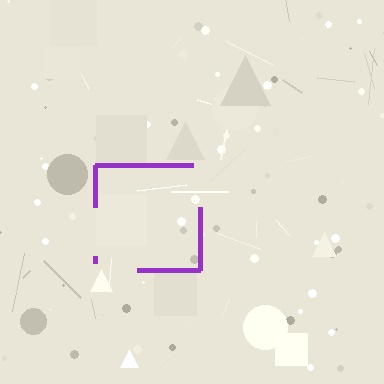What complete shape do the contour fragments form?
The contour fragments form a square.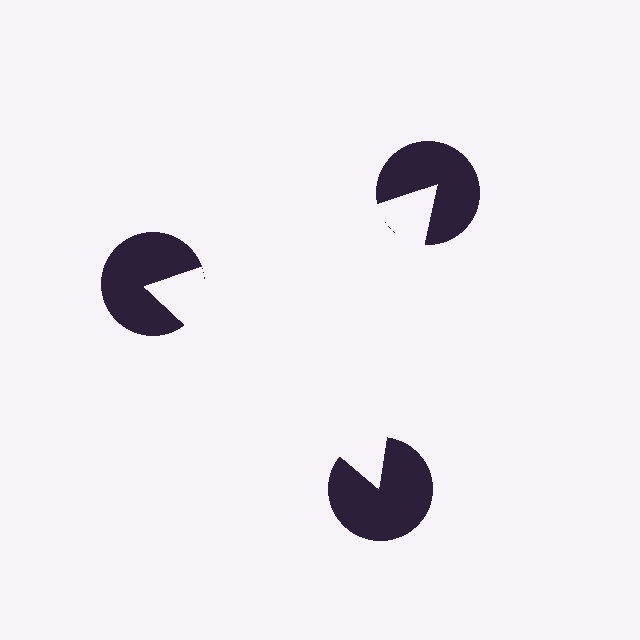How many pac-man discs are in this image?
There are 3 — one at each vertex of the illusory triangle.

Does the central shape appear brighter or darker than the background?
It typically appears slightly brighter than the background, even though no actual brightness change is drawn.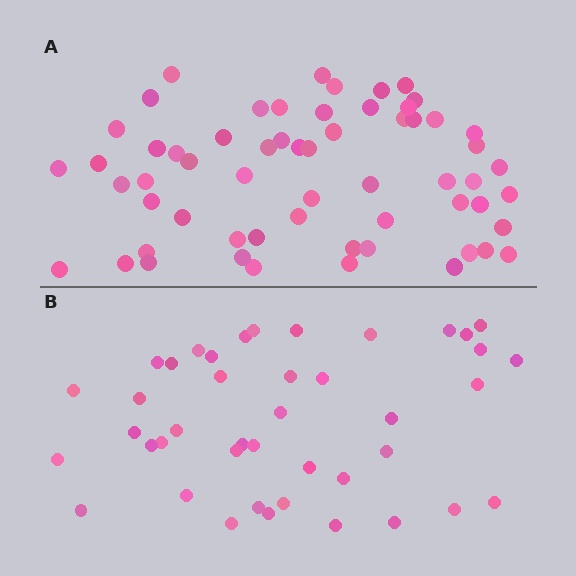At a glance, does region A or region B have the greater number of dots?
Region A (the top region) has more dots.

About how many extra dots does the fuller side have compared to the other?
Region A has approximately 20 more dots than region B.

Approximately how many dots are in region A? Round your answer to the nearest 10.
About 60 dots.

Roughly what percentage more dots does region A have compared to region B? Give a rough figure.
About 45% more.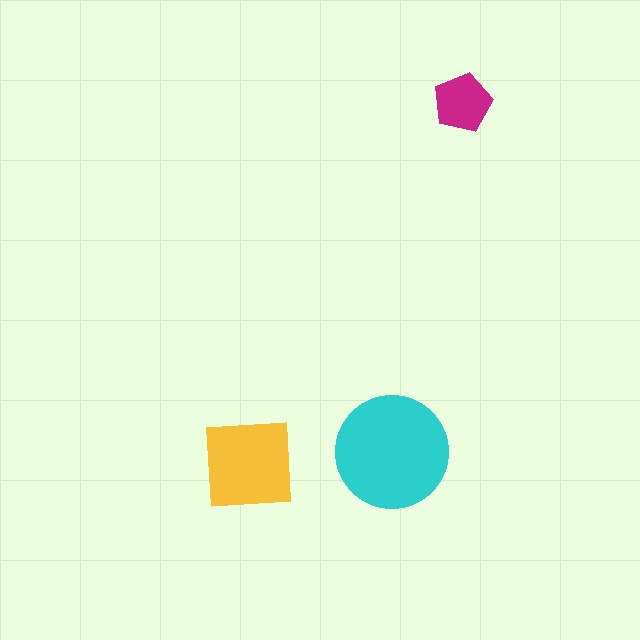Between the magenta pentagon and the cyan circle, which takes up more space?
The cyan circle.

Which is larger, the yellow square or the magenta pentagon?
The yellow square.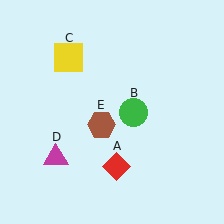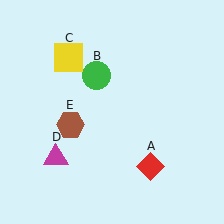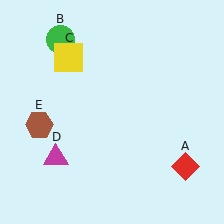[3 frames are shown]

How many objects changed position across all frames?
3 objects changed position: red diamond (object A), green circle (object B), brown hexagon (object E).